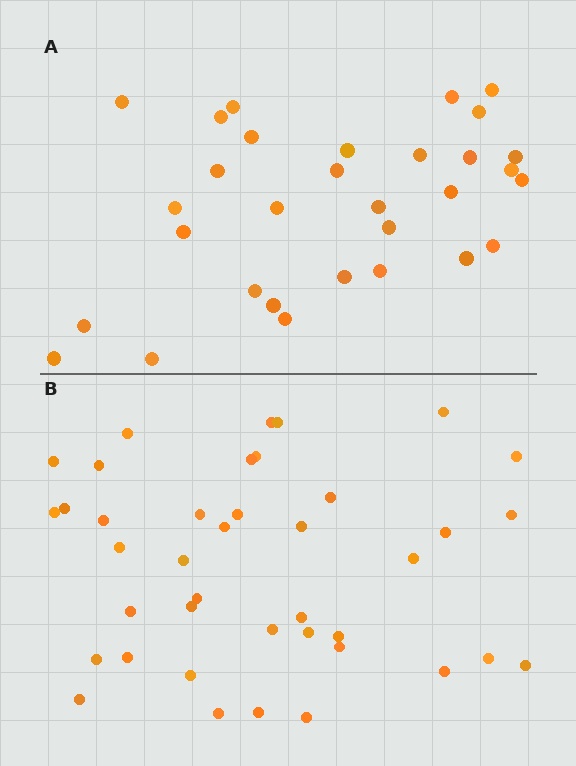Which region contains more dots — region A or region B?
Region B (the bottom region) has more dots.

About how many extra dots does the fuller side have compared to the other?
Region B has roughly 8 or so more dots than region A.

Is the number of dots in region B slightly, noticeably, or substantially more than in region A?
Region B has noticeably more, but not dramatically so. The ratio is roughly 1.3 to 1.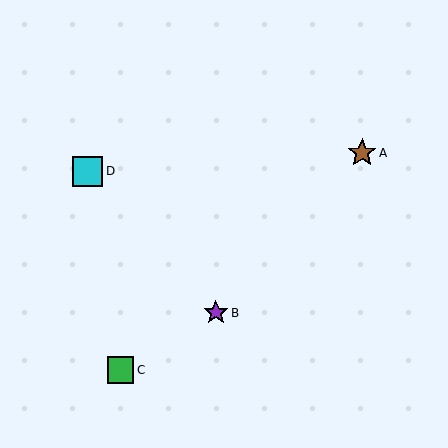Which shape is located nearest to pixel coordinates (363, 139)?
The brown star (labeled A) at (362, 153) is nearest to that location.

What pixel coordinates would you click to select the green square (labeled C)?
Click at (120, 370) to select the green square C.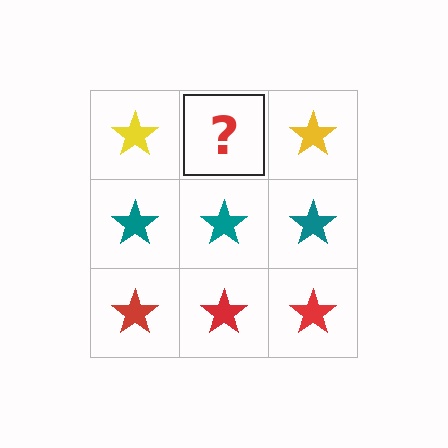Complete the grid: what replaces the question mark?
The question mark should be replaced with a yellow star.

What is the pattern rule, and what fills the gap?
The rule is that each row has a consistent color. The gap should be filled with a yellow star.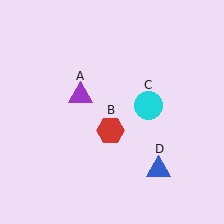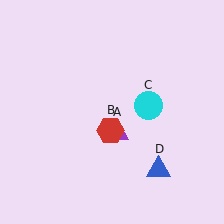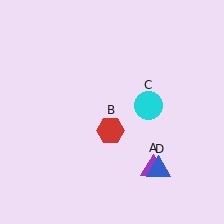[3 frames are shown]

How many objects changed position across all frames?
1 object changed position: purple triangle (object A).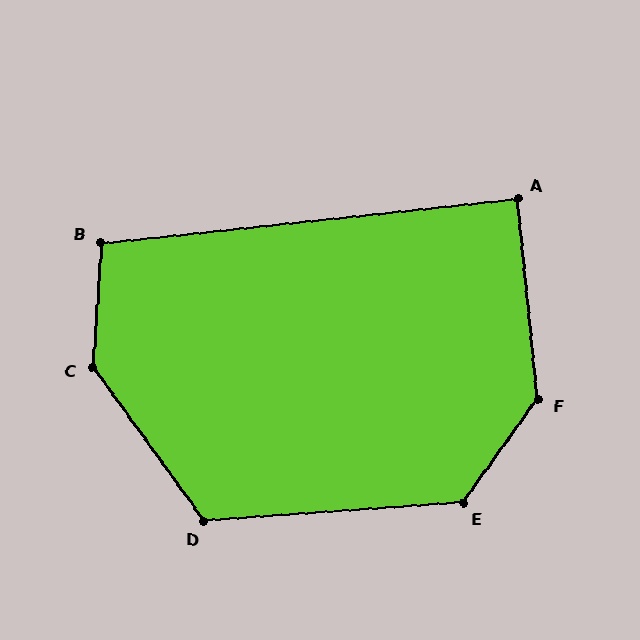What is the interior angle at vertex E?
Approximately 130 degrees (obtuse).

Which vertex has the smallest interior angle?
A, at approximately 90 degrees.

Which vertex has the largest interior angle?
C, at approximately 140 degrees.